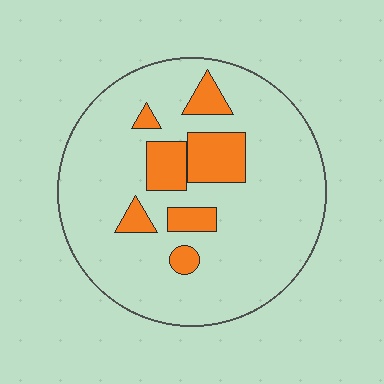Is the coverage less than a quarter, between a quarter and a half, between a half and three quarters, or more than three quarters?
Less than a quarter.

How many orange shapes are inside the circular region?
7.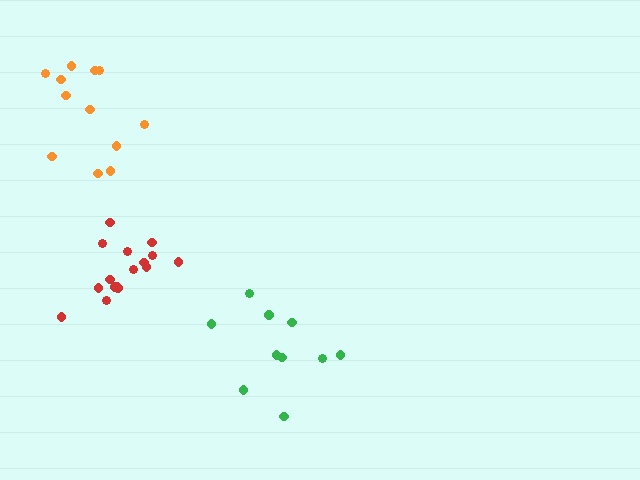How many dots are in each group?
Group 1: 12 dots, Group 2: 10 dots, Group 3: 16 dots (38 total).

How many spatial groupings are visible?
There are 3 spatial groupings.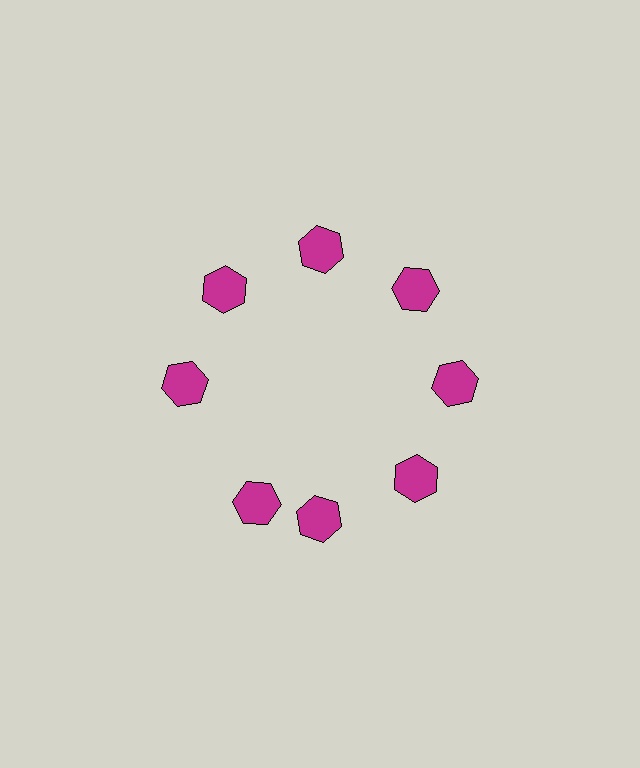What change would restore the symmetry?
The symmetry would be restored by rotating it back into even spacing with its neighbors so that all 8 hexagons sit at equal angles and equal distance from the center.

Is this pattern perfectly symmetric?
No. The 8 magenta hexagons are arranged in a ring, but one element near the 8 o'clock position is rotated out of alignment along the ring, breaking the 8-fold rotational symmetry.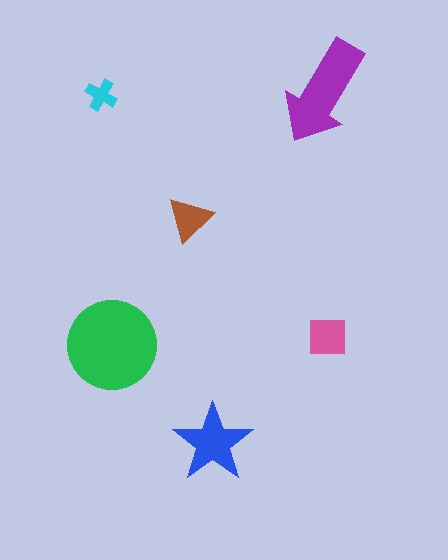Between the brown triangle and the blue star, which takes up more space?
The blue star.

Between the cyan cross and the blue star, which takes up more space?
The blue star.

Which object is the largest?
The green circle.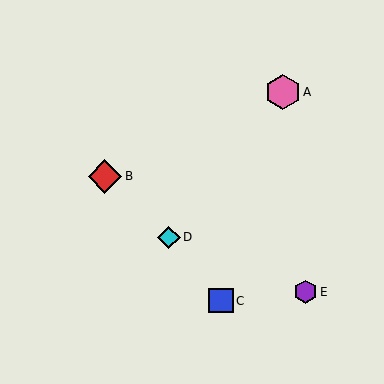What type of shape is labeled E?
Shape E is a purple hexagon.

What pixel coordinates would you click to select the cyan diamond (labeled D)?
Click at (169, 237) to select the cyan diamond D.